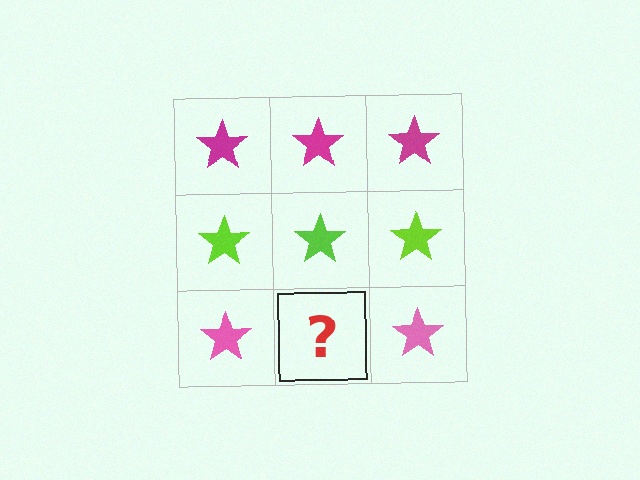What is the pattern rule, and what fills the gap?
The rule is that each row has a consistent color. The gap should be filled with a pink star.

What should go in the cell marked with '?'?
The missing cell should contain a pink star.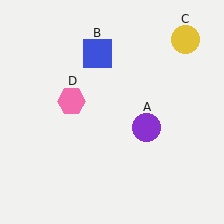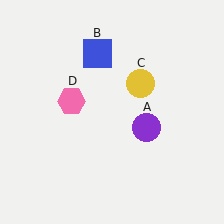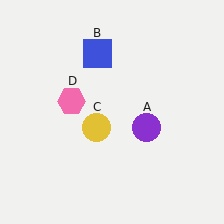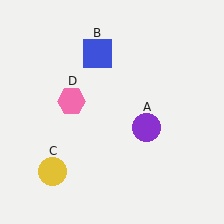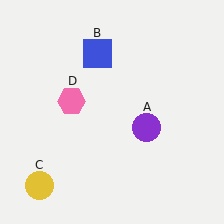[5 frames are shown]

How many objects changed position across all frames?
1 object changed position: yellow circle (object C).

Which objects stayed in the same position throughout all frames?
Purple circle (object A) and blue square (object B) and pink hexagon (object D) remained stationary.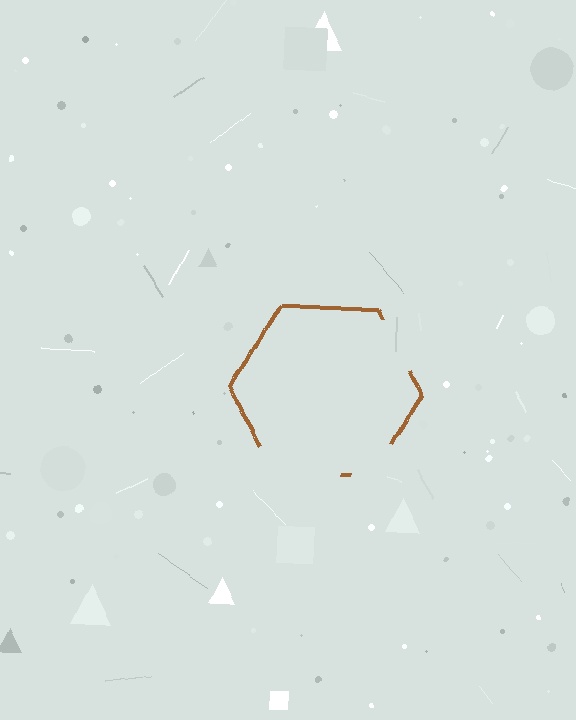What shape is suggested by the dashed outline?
The dashed outline suggests a hexagon.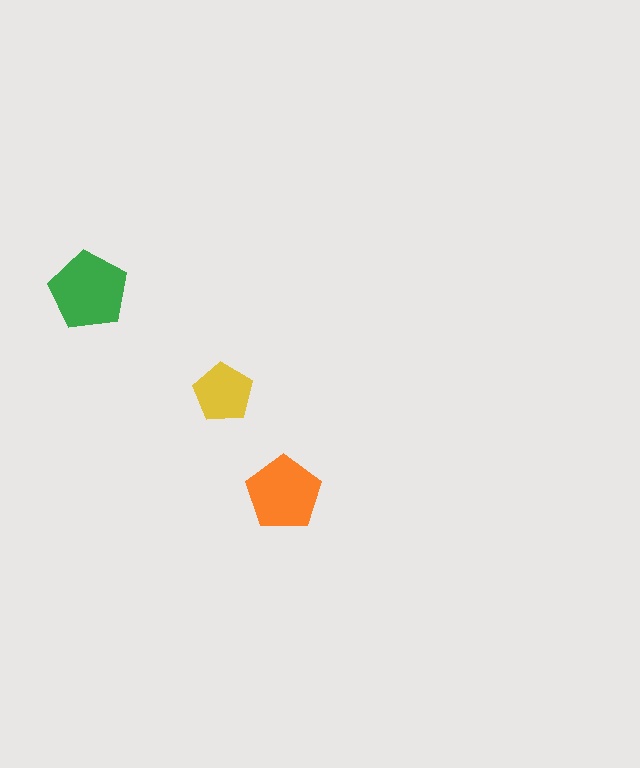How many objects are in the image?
There are 3 objects in the image.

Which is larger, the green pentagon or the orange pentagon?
The green one.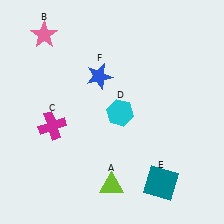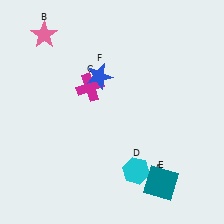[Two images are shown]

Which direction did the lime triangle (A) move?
The lime triangle (A) moved right.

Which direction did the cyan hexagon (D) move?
The cyan hexagon (D) moved down.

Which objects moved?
The objects that moved are: the lime triangle (A), the magenta cross (C), the cyan hexagon (D).